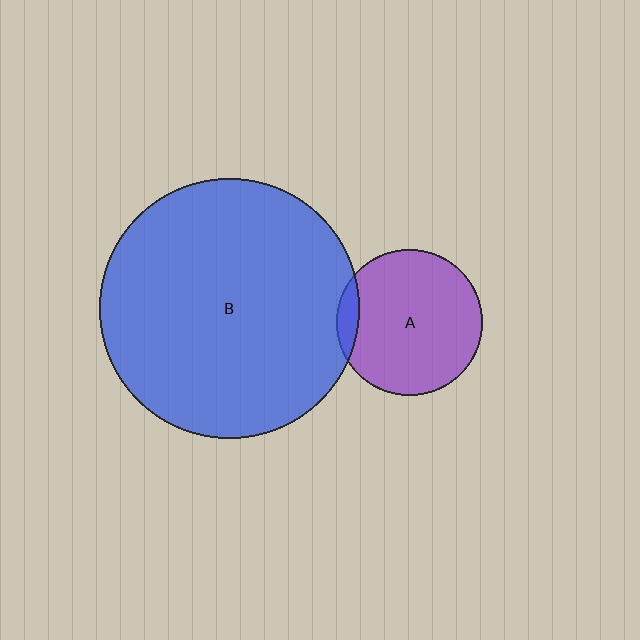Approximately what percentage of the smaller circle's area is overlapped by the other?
Approximately 10%.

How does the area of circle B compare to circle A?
Approximately 3.1 times.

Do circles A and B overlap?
Yes.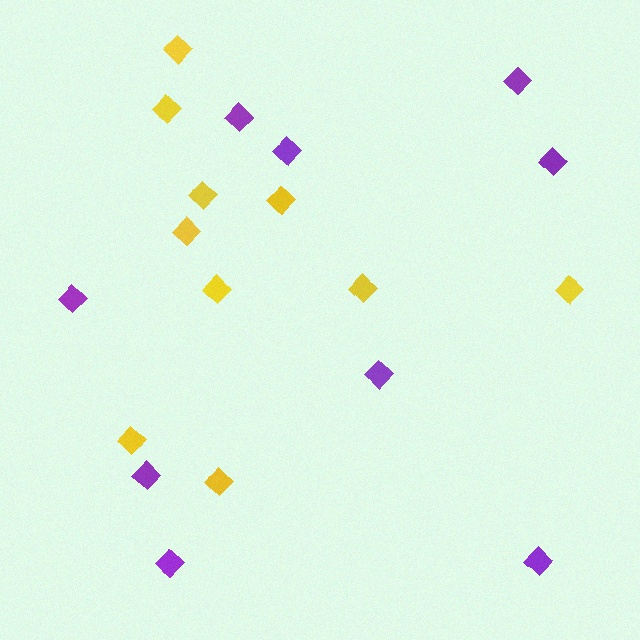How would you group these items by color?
There are 2 groups: one group of purple diamonds (9) and one group of yellow diamonds (10).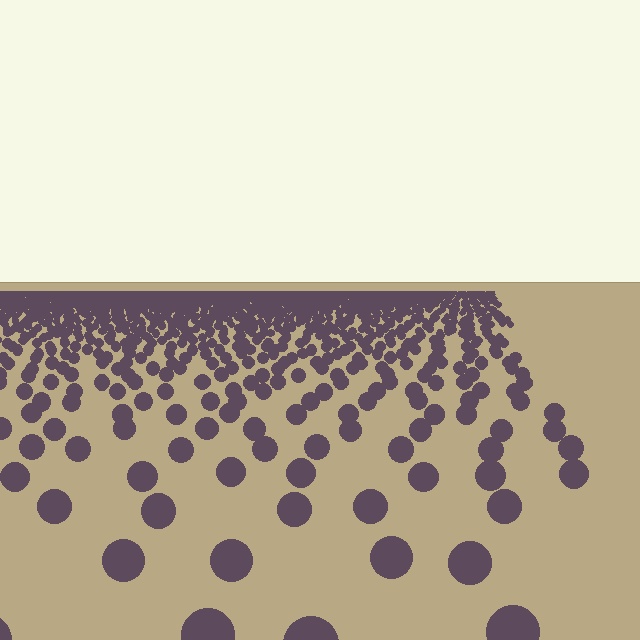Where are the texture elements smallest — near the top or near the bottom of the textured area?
Near the top.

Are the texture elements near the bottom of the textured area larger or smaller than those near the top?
Larger. Near the bottom, elements are closer to the viewer and appear at a bigger on-screen size.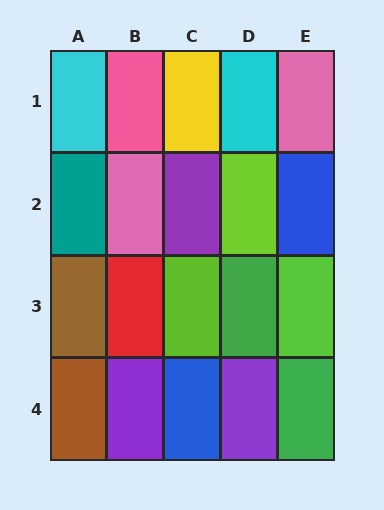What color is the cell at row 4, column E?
Green.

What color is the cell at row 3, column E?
Lime.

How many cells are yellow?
1 cell is yellow.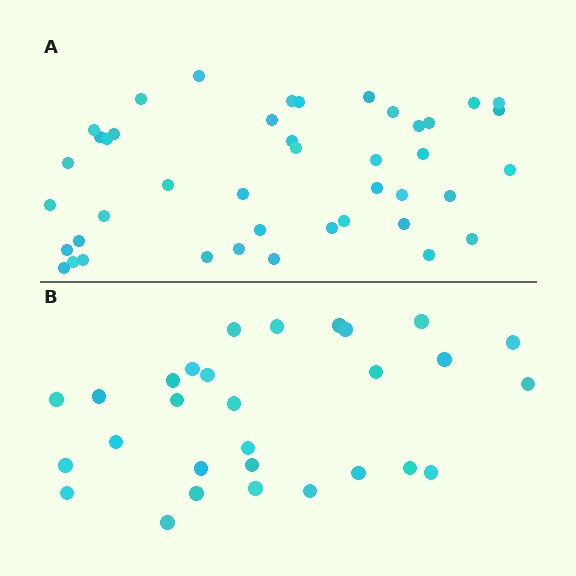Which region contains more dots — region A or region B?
Region A (the top region) has more dots.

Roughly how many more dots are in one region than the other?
Region A has approximately 15 more dots than region B.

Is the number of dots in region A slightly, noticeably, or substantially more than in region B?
Region A has substantially more. The ratio is roughly 1.5 to 1.